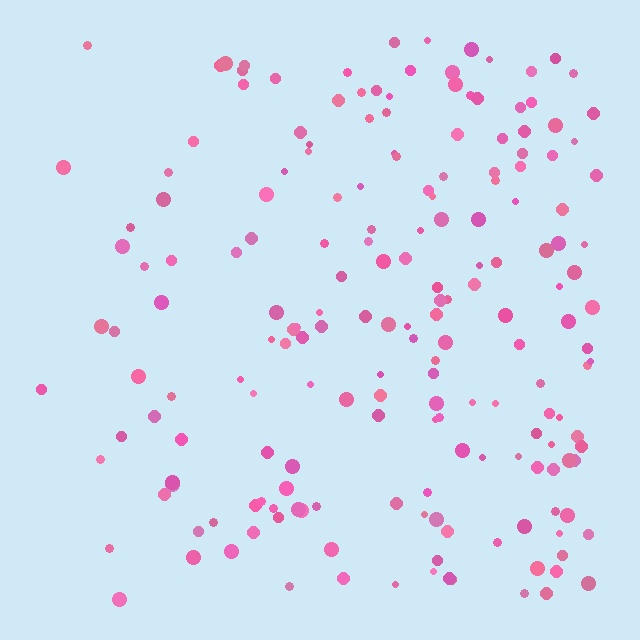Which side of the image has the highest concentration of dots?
The right.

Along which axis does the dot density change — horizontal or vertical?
Horizontal.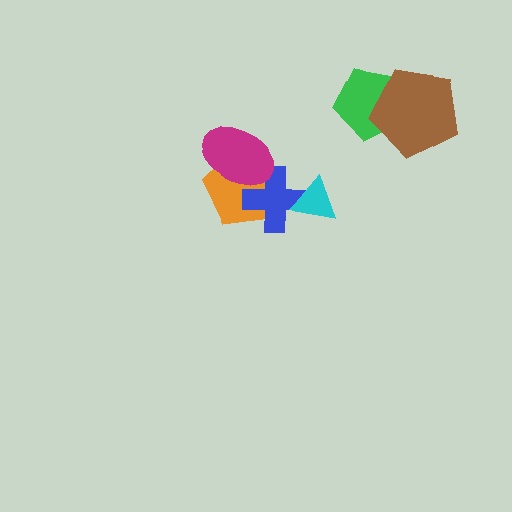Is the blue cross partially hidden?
Yes, it is partially covered by another shape.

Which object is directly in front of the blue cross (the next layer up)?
The magenta ellipse is directly in front of the blue cross.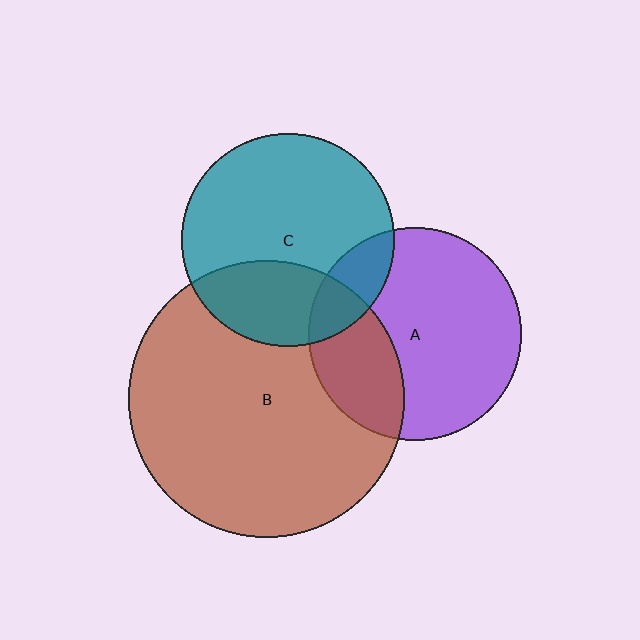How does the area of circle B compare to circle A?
Approximately 1.7 times.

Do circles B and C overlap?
Yes.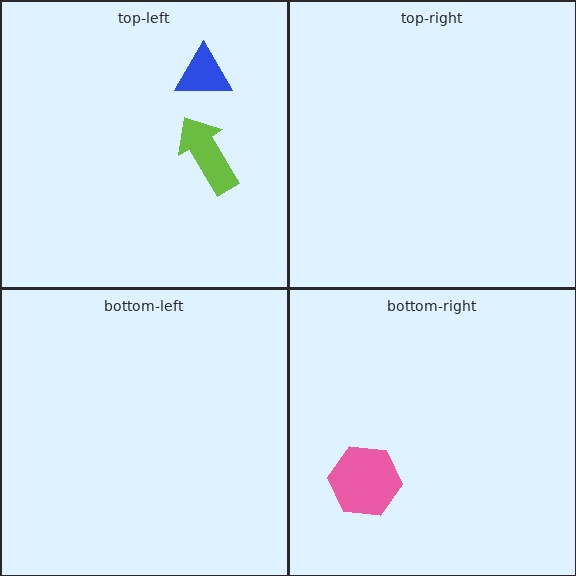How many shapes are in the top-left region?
2.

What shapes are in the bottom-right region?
The pink hexagon.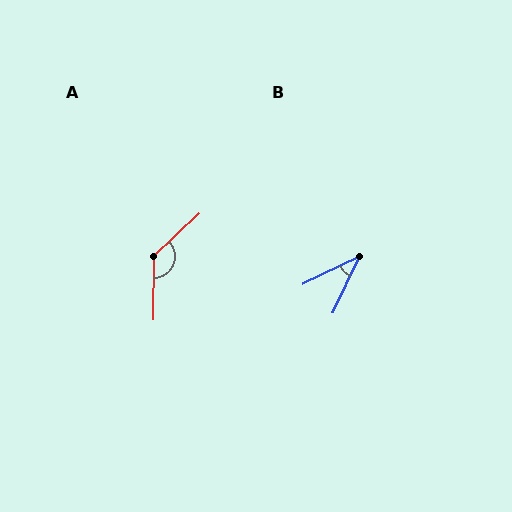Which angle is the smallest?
B, at approximately 39 degrees.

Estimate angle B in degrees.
Approximately 39 degrees.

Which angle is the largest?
A, at approximately 133 degrees.